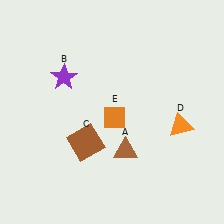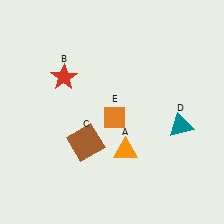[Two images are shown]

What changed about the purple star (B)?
In Image 1, B is purple. In Image 2, it changed to red.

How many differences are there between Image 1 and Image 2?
There are 3 differences between the two images.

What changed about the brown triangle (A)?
In Image 1, A is brown. In Image 2, it changed to orange.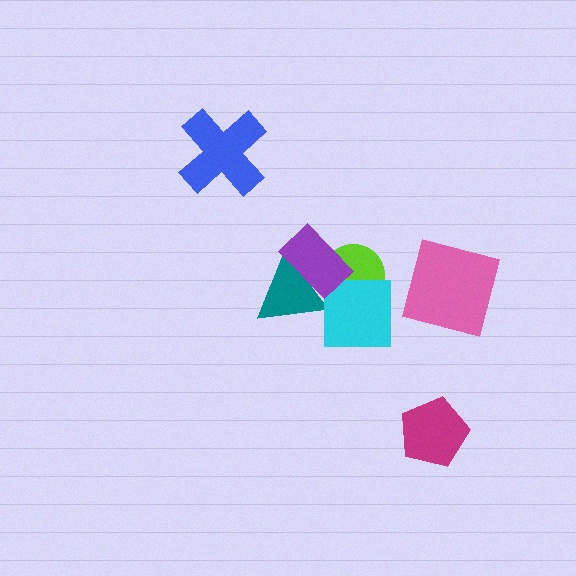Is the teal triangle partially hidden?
Yes, it is partially covered by another shape.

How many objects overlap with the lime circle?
2 objects overlap with the lime circle.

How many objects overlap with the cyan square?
1 object overlaps with the cyan square.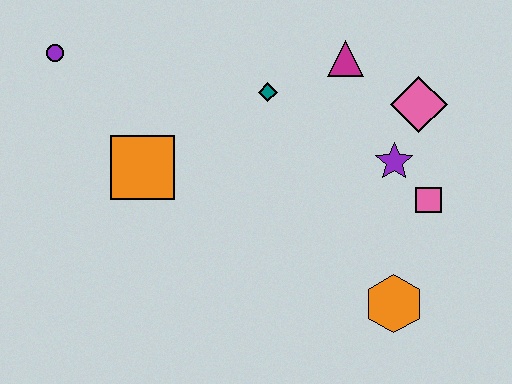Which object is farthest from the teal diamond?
The orange hexagon is farthest from the teal diamond.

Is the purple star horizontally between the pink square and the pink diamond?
No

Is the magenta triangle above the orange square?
Yes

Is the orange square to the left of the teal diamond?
Yes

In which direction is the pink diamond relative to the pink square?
The pink diamond is above the pink square.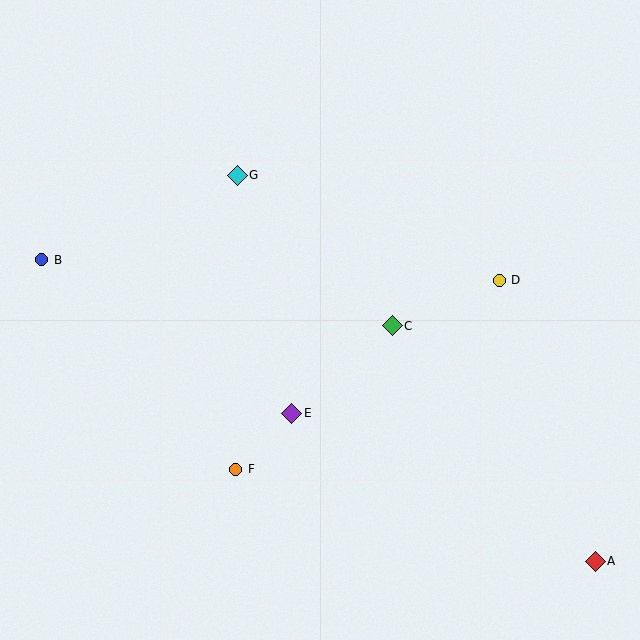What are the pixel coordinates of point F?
Point F is at (236, 469).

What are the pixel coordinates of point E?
Point E is at (292, 413).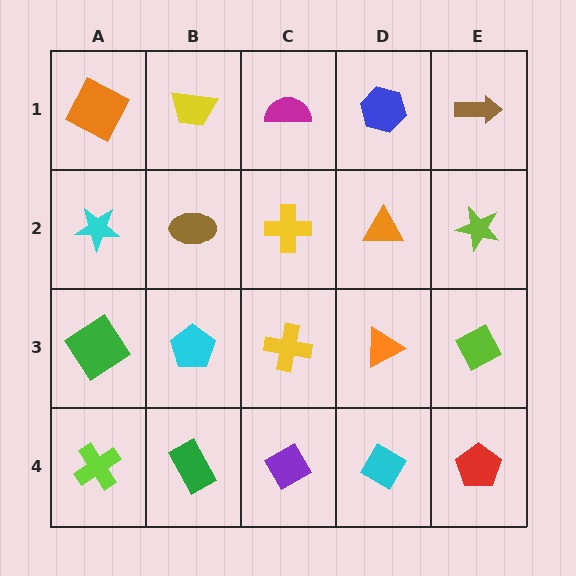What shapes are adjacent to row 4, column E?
A lime diamond (row 3, column E), a cyan diamond (row 4, column D).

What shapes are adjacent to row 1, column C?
A yellow cross (row 2, column C), a yellow trapezoid (row 1, column B), a blue hexagon (row 1, column D).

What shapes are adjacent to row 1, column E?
A lime star (row 2, column E), a blue hexagon (row 1, column D).